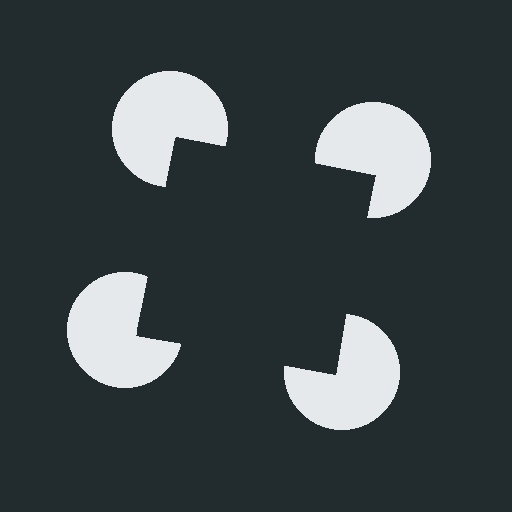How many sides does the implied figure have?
4 sides.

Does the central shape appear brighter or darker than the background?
It typically appears slightly darker than the background, even though no actual brightness change is drawn.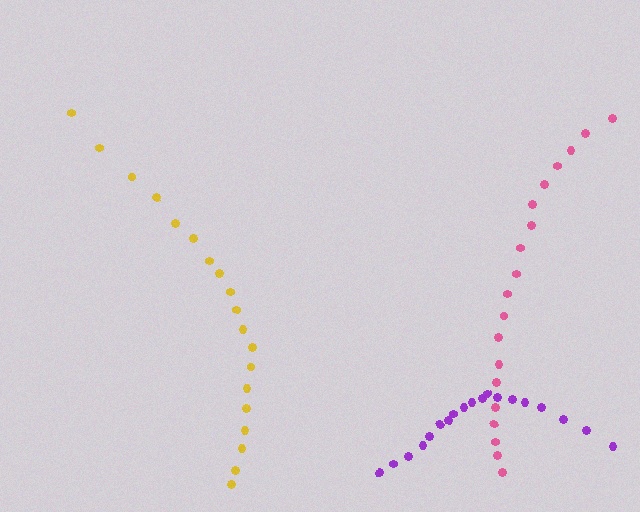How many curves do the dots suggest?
There are 3 distinct paths.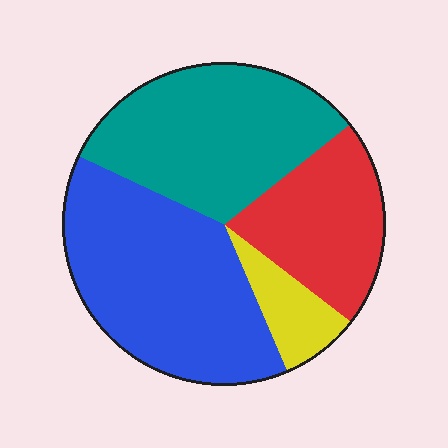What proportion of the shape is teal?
Teal takes up between a sixth and a third of the shape.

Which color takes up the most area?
Blue, at roughly 40%.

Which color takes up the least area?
Yellow, at roughly 10%.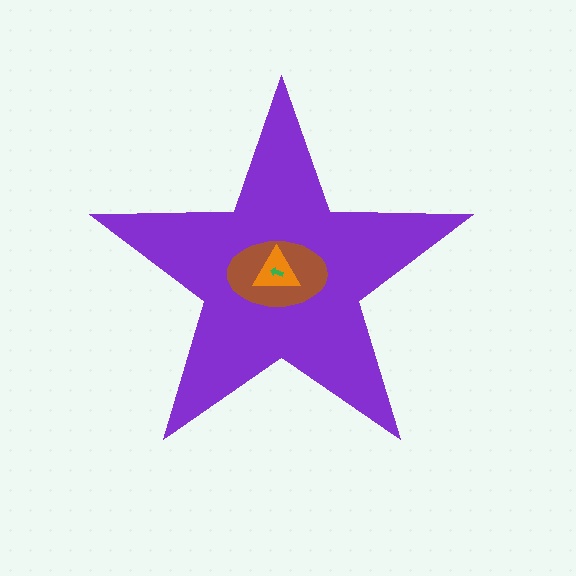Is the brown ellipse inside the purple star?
Yes.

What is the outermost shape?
The purple star.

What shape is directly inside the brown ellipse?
The orange triangle.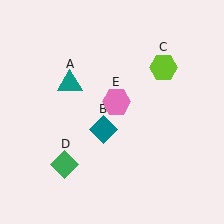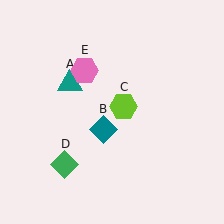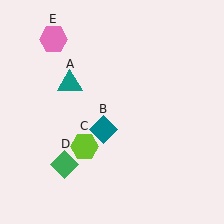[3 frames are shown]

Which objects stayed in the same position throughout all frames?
Teal triangle (object A) and teal diamond (object B) and green diamond (object D) remained stationary.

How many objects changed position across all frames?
2 objects changed position: lime hexagon (object C), pink hexagon (object E).